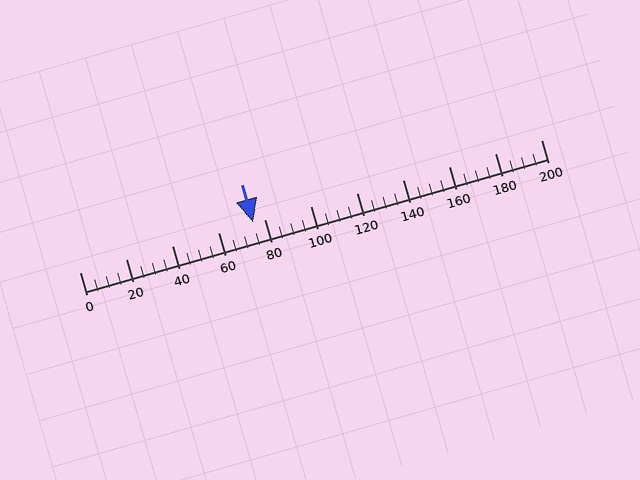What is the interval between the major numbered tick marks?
The major tick marks are spaced 20 units apart.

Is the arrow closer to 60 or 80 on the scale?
The arrow is closer to 80.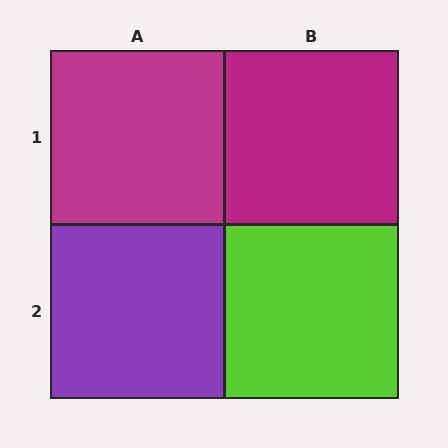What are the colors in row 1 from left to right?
Magenta, magenta.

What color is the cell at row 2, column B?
Lime.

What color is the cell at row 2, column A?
Purple.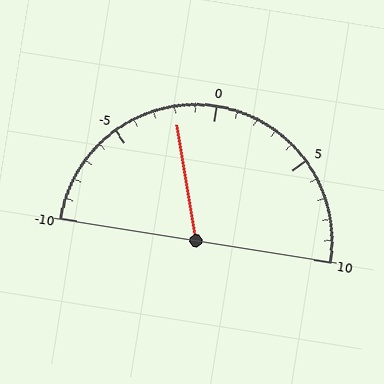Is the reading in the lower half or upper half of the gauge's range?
The reading is in the lower half of the range (-10 to 10).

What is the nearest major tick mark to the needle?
The nearest major tick mark is 0.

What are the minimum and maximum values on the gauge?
The gauge ranges from -10 to 10.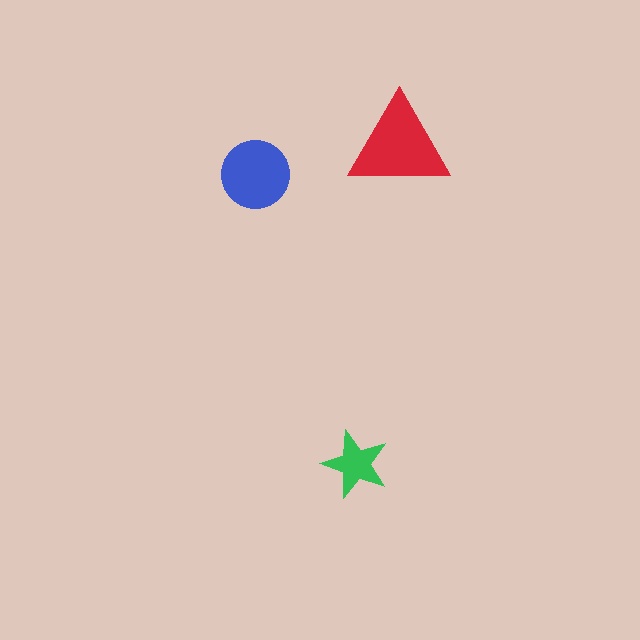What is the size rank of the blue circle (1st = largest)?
2nd.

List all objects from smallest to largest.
The green star, the blue circle, the red triangle.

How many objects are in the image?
There are 3 objects in the image.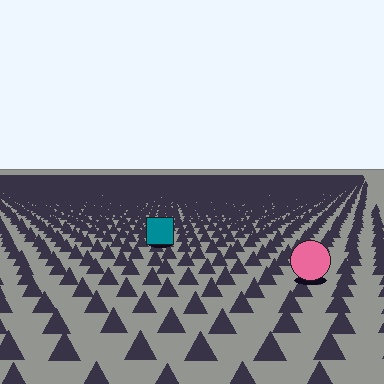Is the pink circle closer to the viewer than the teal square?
Yes. The pink circle is closer — you can tell from the texture gradient: the ground texture is coarser near it.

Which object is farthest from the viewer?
The teal square is farthest from the viewer. It appears smaller and the ground texture around it is denser.